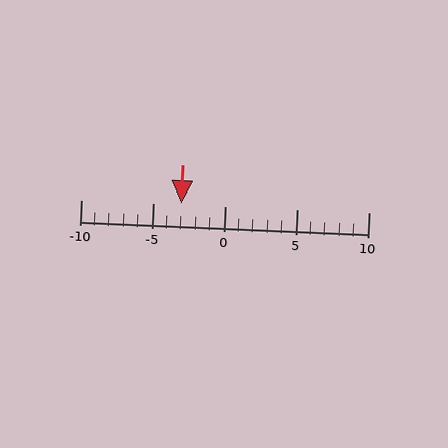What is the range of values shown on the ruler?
The ruler shows values from -10 to 10.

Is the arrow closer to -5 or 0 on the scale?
The arrow is closer to -5.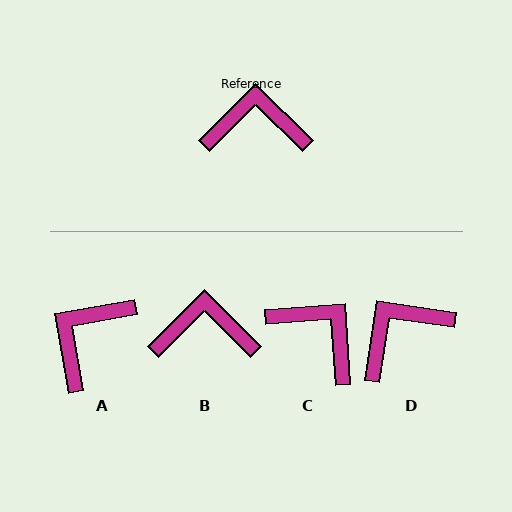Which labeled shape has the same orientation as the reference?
B.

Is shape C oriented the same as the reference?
No, it is off by about 41 degrees.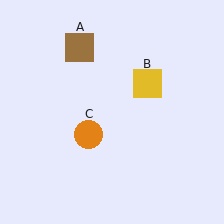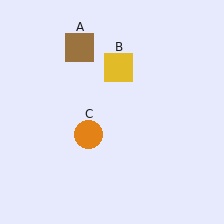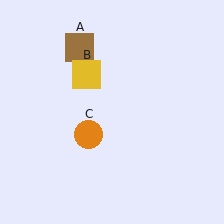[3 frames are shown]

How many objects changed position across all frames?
1 object changed position: yellow square (object B).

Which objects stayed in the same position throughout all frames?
Brown square (object A) and orange circle (object C) remained stationary.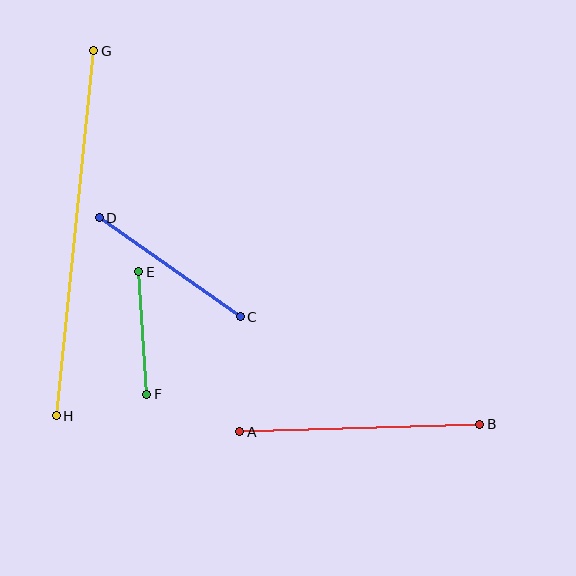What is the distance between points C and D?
The distance is approximately 173 pixels.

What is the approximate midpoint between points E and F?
The midpoint is at approximately (143, 333) pixels.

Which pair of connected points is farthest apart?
Points G and H are farthest apart.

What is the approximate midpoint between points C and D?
The midpoint is at approximately (170, 267) pixels.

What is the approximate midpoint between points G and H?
The midpoint is at approximately (75, 233) pixels.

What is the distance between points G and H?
The distance is approximately 367 pixels.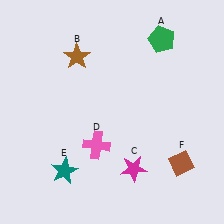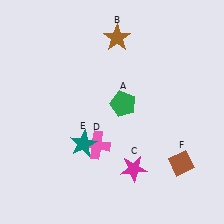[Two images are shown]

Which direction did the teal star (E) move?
The teal star (E) moved up.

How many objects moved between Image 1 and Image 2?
3 objects moved between the two images.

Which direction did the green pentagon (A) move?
The green pentagon (A) moved down.